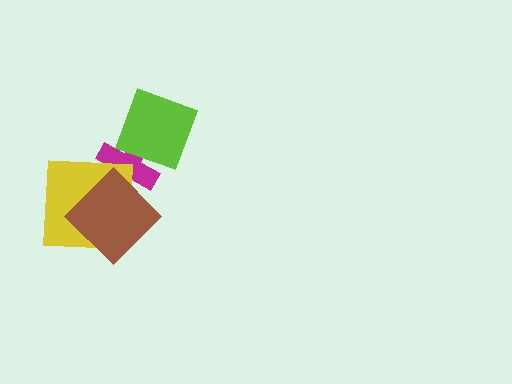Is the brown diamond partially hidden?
No, no other shape covers it.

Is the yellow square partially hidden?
Yes, it is partially covered by another shape.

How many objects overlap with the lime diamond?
1 object overlaps with the lime diamond.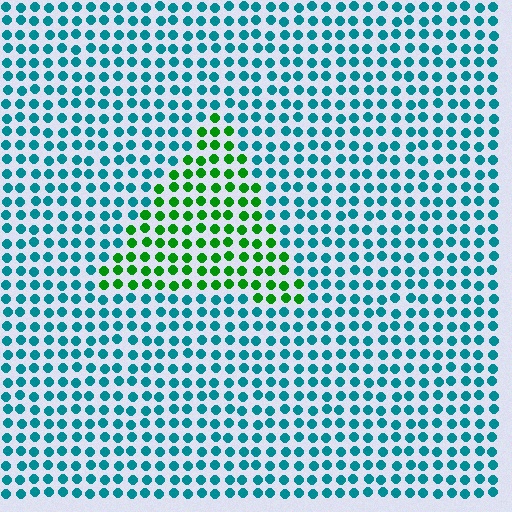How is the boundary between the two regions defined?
The boundary is defined purely by a slight shift in hue (about 59 degrees). Spacing, size, and orientation are identical on both sides.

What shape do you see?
I see a triangle.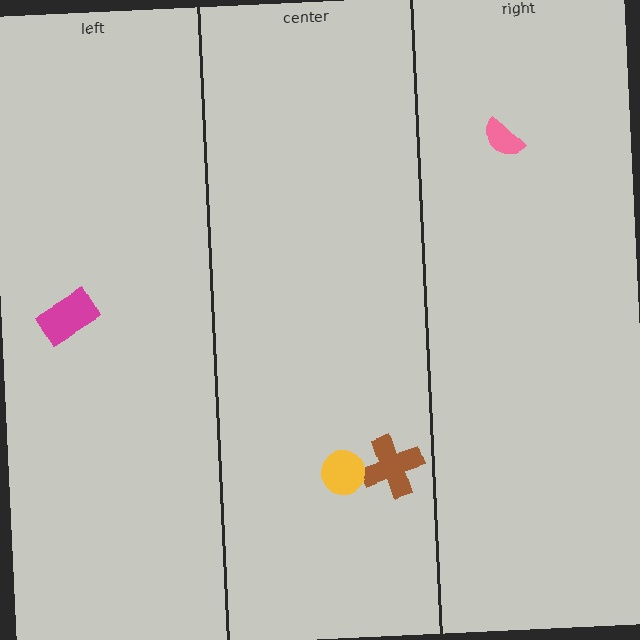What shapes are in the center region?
The brown cross, the yellow circle.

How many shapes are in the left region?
1.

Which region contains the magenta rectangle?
The left region.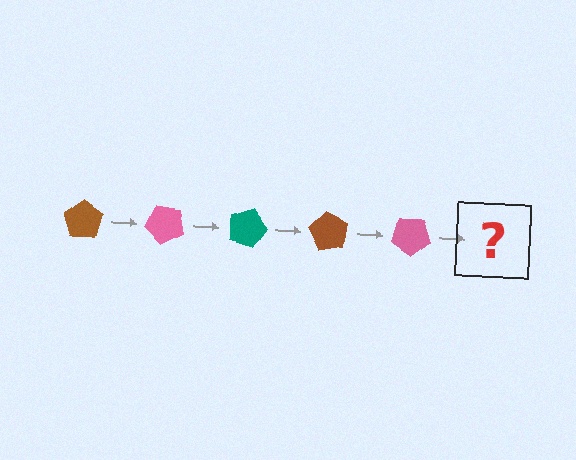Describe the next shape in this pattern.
It should be a teal pentagon, rotated 225 degrees from the start.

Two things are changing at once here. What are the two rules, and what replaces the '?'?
The two rules are that it rotates 45 degrees each step and the color cycles through brown, pink, and teal. The '?' should be a teal pentagon, rotated 225 degrees from the start.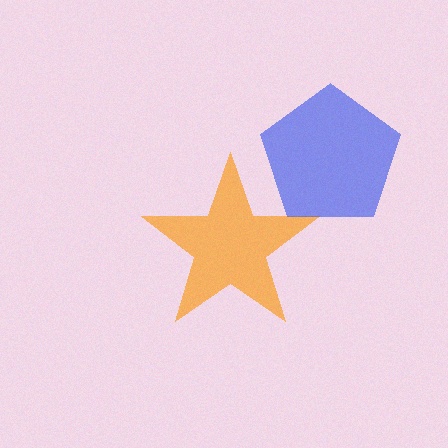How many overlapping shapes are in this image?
There are 2 overlapping shapes in the image.